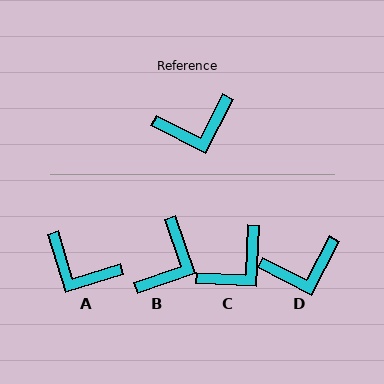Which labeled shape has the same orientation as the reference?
D.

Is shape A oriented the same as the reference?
No, it is off by about 46 degrees.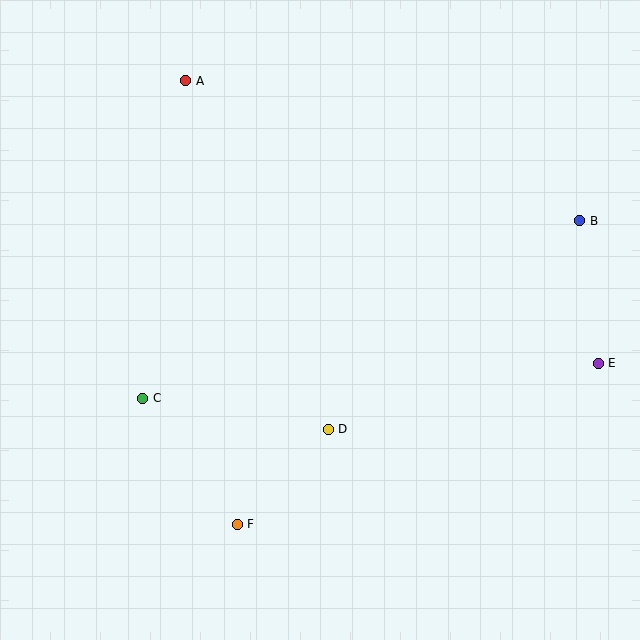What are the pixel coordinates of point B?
Point B is at (580, 221).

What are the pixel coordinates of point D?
Point D is at (328, 429).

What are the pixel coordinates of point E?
Point E is at (598, 363).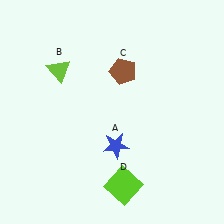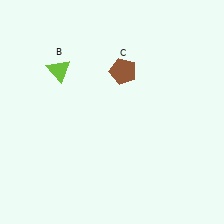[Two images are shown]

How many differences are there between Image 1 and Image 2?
There are 2 differences between the two images.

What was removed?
The lime square (D), the blue star (A) were removed in Image 2.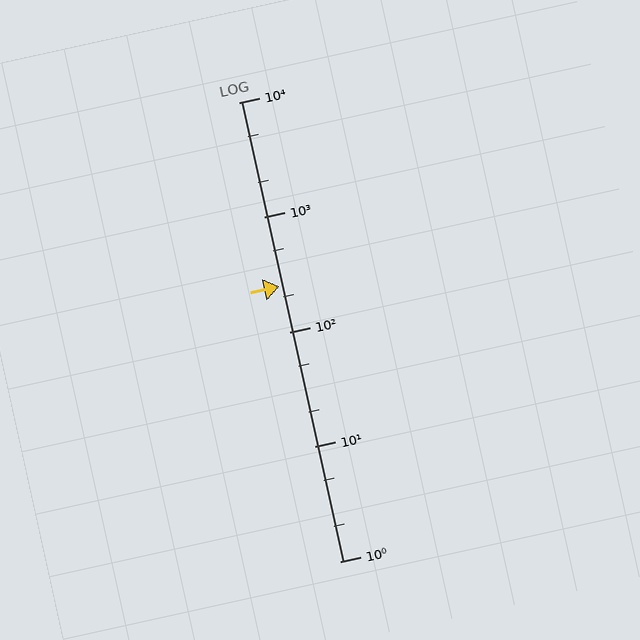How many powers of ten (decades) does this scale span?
The scale spans 4 decades, from 1 to 10000.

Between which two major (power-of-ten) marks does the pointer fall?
The pointer is between 100 and 1000.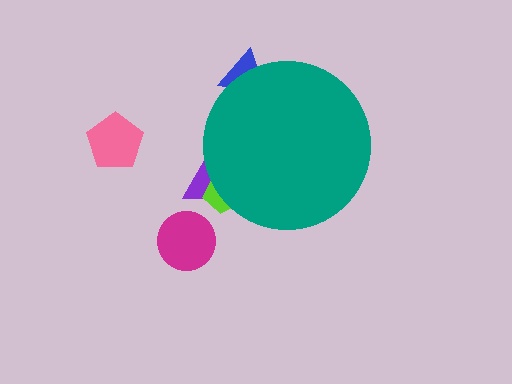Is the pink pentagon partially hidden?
No, the pink pentagon is fully visible.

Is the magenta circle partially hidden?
No, the magenta circle is fully visible.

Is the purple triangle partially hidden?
Yes, the purple triangle is partially hidden behind the teal circle.